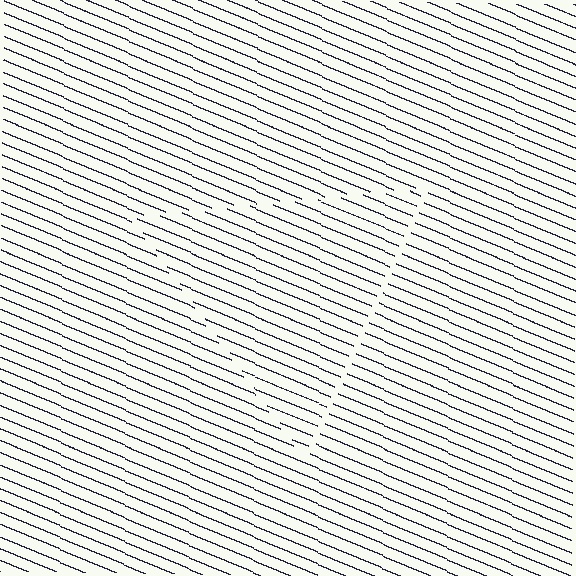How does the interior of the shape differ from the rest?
The interior of the shape contains the same grating, shifted by half a period — the contour is defined by the phase discontinuity where line-ends from the inner and outer gratings abut.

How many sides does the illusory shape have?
3 sides — the line-ends trace a triangle.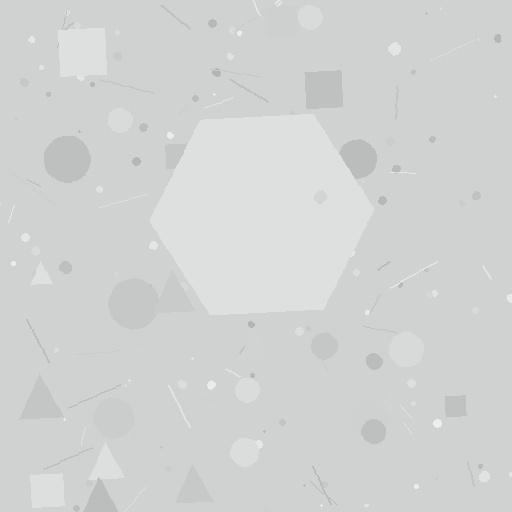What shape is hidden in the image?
A hexagon is hidden in the image.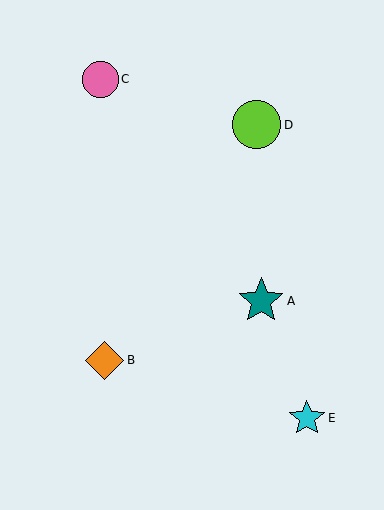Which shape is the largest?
The lime circle (labeled D) is the largest.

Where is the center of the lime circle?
The center of the lime circle is at (256, 125).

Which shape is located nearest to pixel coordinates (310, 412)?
The cyan star (labeled E) at (307, 418) is nearest to that location.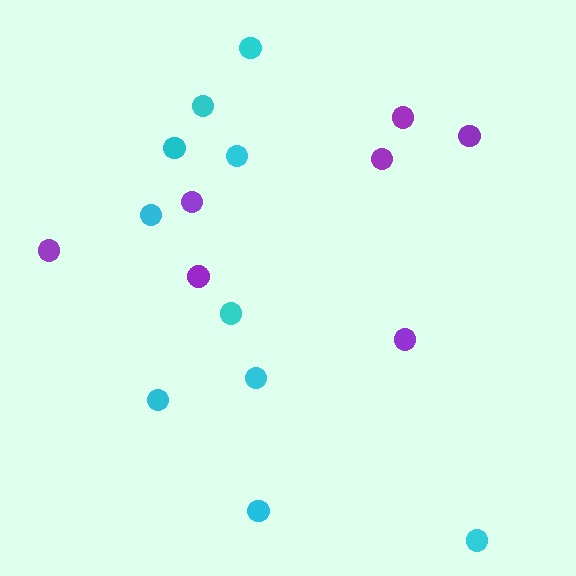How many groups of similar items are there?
There are 2 groups: one group of cyan circles (10) and one group of purple circles (7).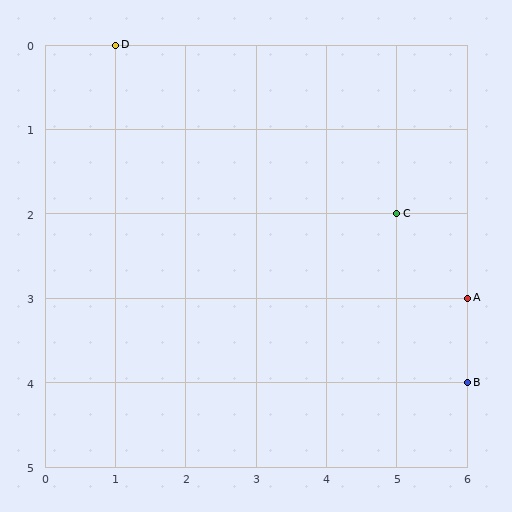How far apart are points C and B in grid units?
Points C and B are 1 column and 2 rows apart (about 2.2 grid units diagonally).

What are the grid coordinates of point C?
Point C is at grid coordinates (5, 2).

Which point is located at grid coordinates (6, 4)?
Point B is at (6, 4).